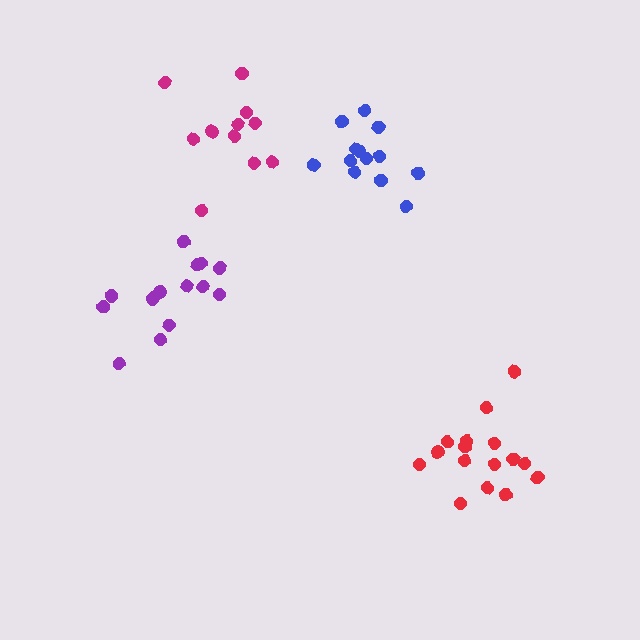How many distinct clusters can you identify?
There are 4 distinct clusters.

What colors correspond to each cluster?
The clusters are colored: red, blue, purple, magenta.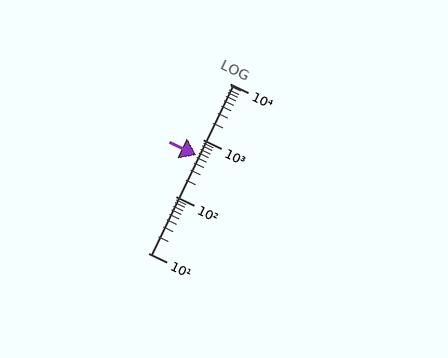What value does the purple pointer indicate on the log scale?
The pointer indicates approximately 530.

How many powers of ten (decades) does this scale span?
The scale spans 3 decades, from 10 to 10000.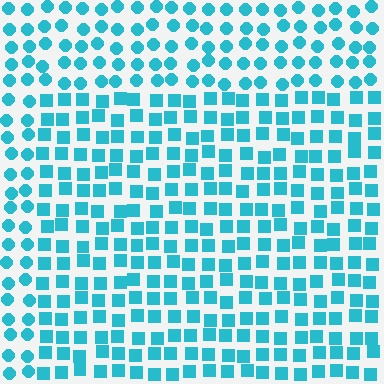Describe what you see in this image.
The image is filled with small cyan elements arranged in a uniform grid. A rectangle-shaped region contains squares, while the surrounding area contains circles. The boundary is defined purely by the change in element shape.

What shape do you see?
I see a rectangle.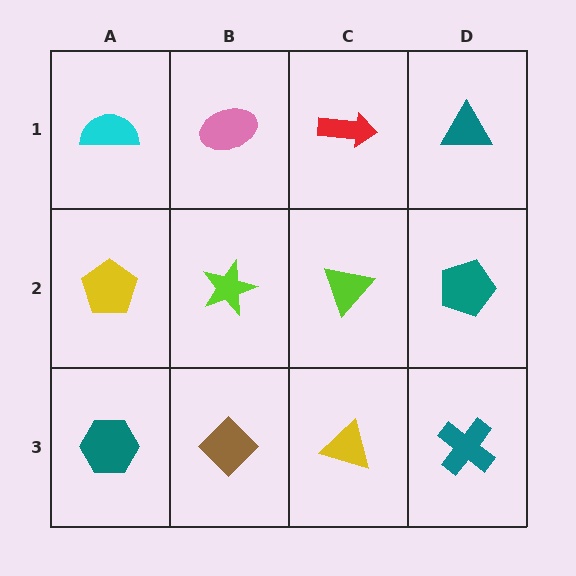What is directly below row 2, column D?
A teal cross.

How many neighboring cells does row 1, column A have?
2.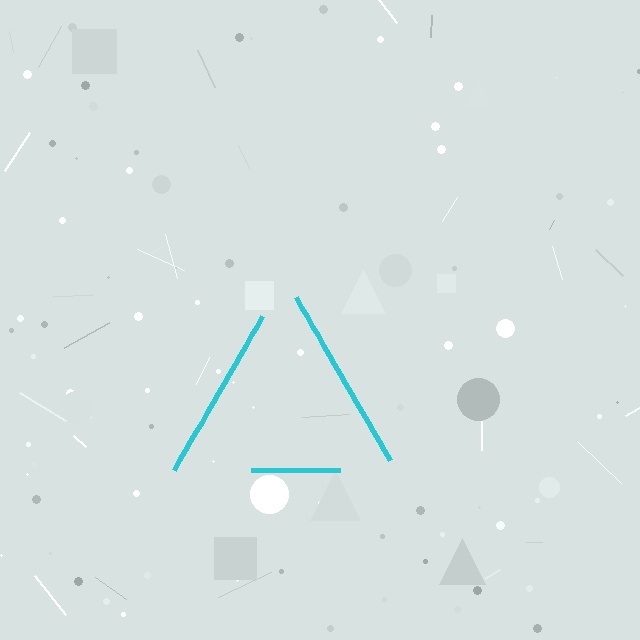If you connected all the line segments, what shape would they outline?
They would outline a triangle.